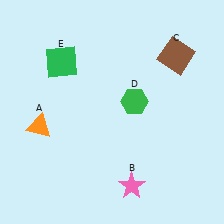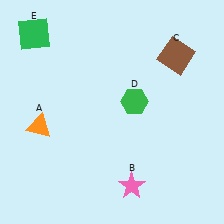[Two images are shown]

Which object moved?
The green square (E) moved up.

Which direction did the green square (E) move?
The green square (E) moved up.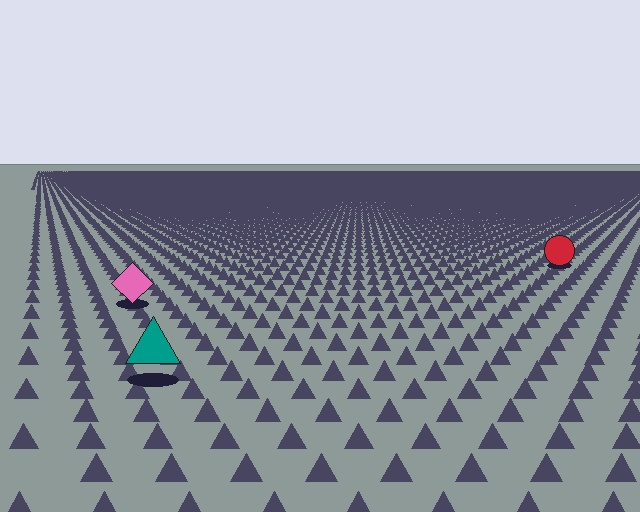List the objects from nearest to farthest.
From nearest to farthest: the teal triangle, the pink diamond, the red circle.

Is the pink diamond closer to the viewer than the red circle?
Yes. The pink diamond is closer — you can tell from the texture gradient: the ground texture is coarser near it.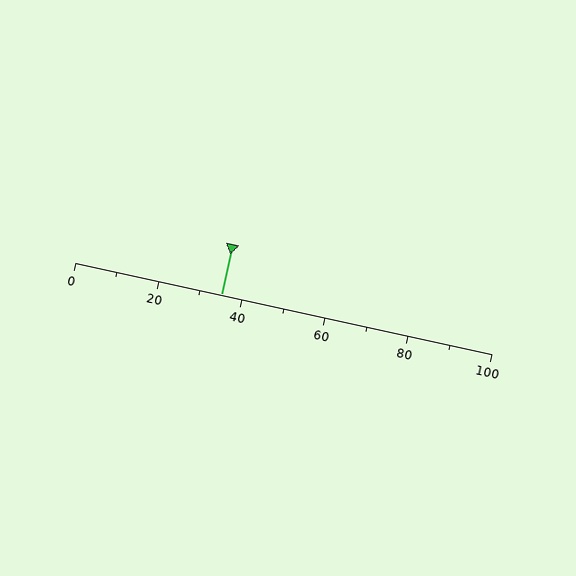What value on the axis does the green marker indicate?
The marker indicates approximately 35.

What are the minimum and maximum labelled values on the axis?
The axis runs from 0 to 100.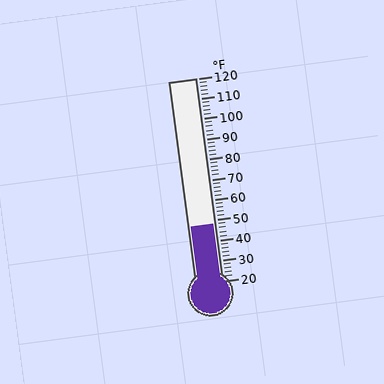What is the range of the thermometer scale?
The thermometer scale ranges from 20°F to 120°F.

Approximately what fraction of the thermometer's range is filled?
The thermometer is filled to approximately 30% of its range.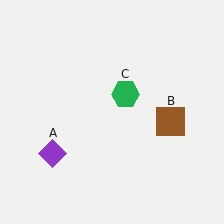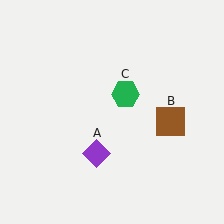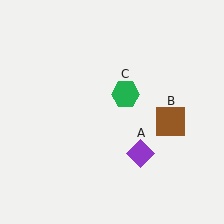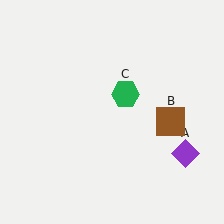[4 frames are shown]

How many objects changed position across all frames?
1 object changed position: purple diamond (object A).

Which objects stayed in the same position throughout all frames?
Brown square (object B) and green hexagon (object C) remained stationary.